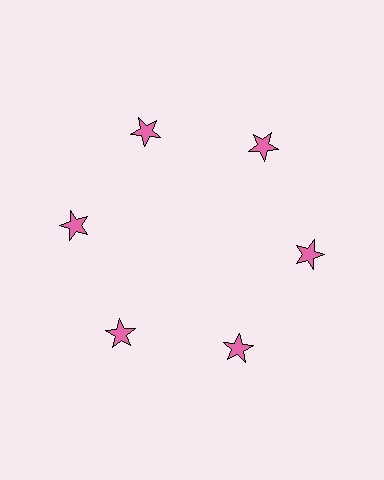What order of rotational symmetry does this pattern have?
This pattern has 6-fold rotational symmetry.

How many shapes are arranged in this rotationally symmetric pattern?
There are 6 shapes, arranged in 6 groups of 1.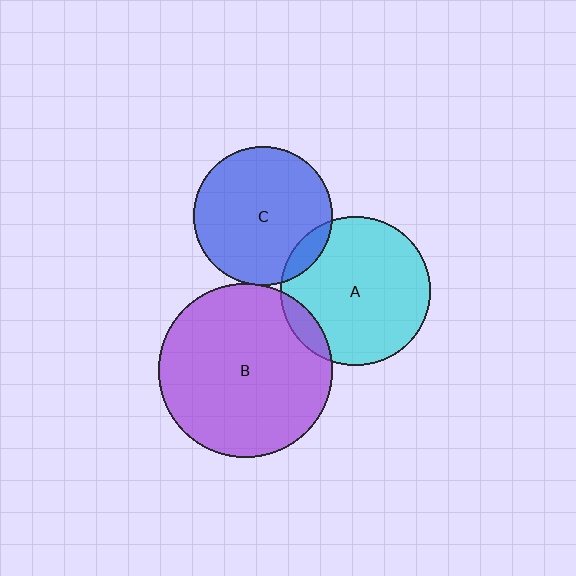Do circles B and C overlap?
Yes.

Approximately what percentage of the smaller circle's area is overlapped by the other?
Approximately 5%.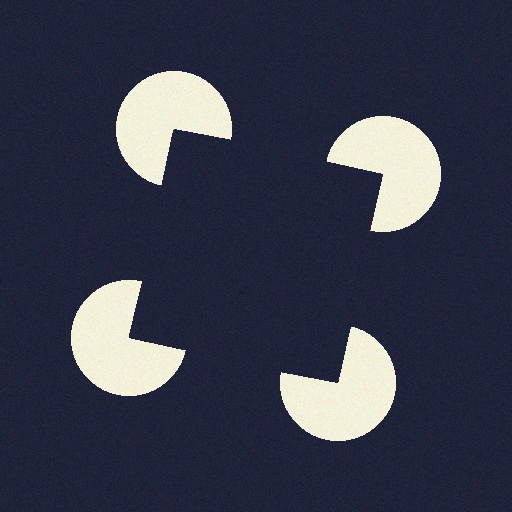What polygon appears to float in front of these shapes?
An illusory square — its edges are inferred from the aligned wedge cuts in the pac-man discs, not physically drawn.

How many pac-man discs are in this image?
There are 4 — one at each vertex of the illusory square.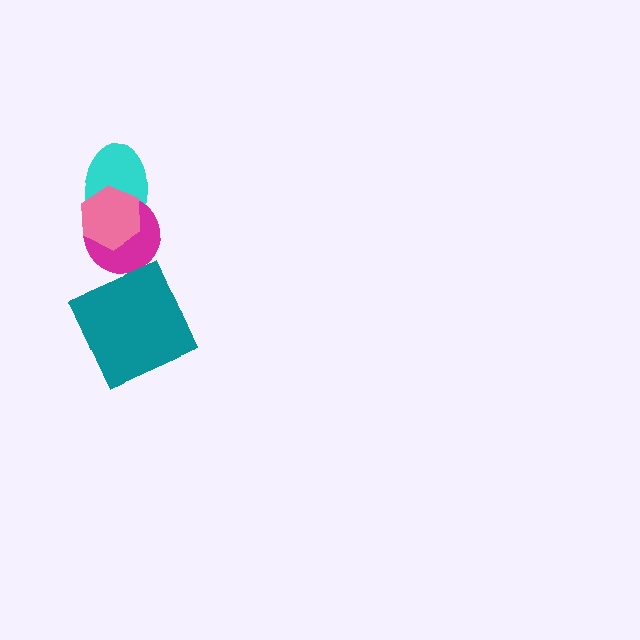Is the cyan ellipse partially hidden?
Yes, it is partially covered by another shape.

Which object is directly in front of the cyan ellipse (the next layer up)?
The magenta circle is directly in front of the cyan ellipse.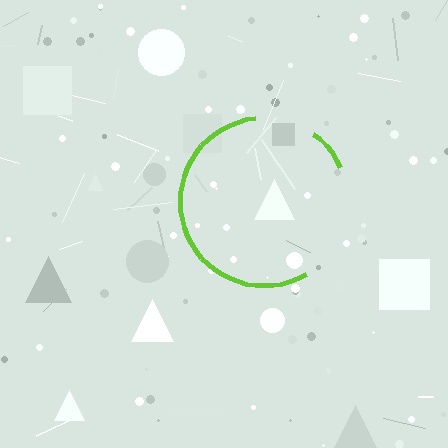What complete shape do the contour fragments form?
The contour fragments form a circle.